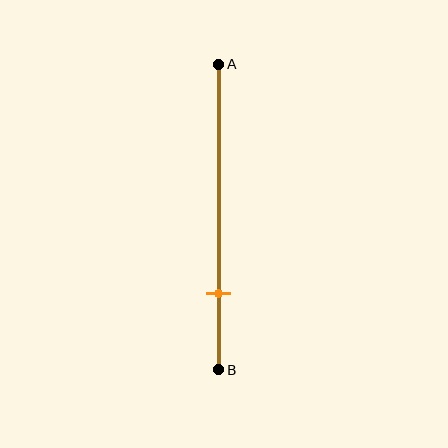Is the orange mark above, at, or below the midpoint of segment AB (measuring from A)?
The orange mark is below the midpoint of segment AB.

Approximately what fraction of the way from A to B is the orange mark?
The orange mark is approximately 75% of the way from A to B.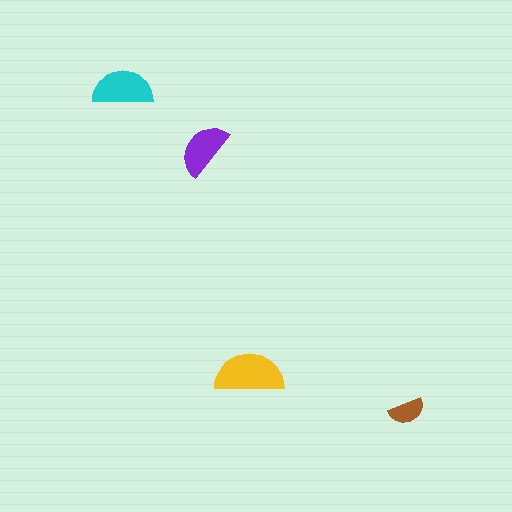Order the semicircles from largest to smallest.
the yellow one, the cyan one, the purple one, the brown one.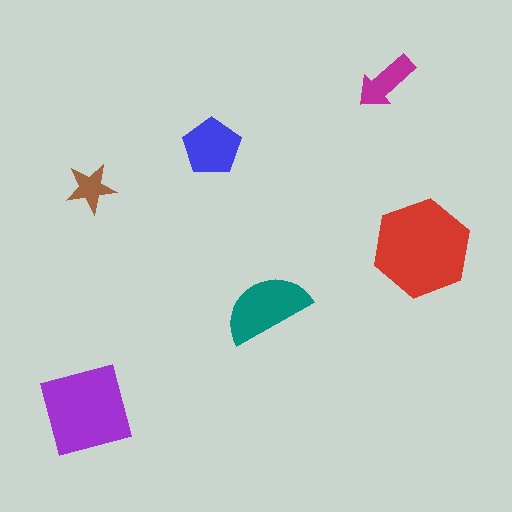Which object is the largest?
The red hexagon.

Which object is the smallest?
The brown star.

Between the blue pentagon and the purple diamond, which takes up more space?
The purple diamond.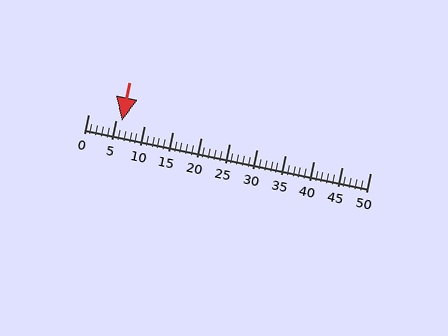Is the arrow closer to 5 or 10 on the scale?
The arrow is closer to 5.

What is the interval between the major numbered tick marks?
The major tick marks are spaced 5 units apart.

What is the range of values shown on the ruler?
The ruler shows values from 0 to 50.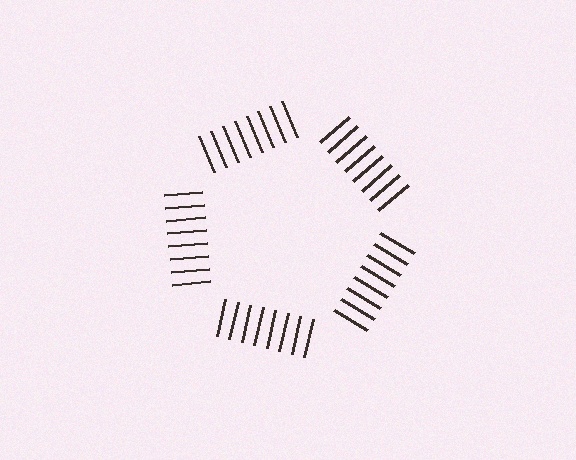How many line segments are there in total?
40 — 8 along each of the 5 edges.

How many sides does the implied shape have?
5 sides — the line-ends trace a pentagon.